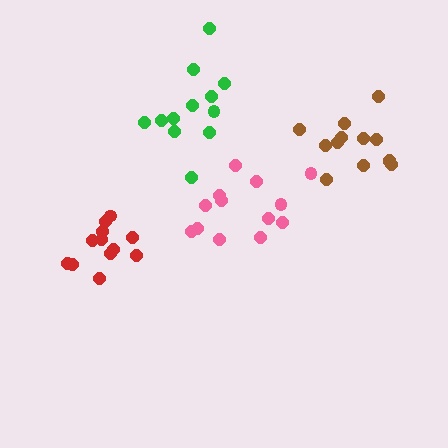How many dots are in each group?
Group 1: 12 dots, Group 2: 13 dots, Group 3: 13 dots, Group 4: 12 dots (50 total).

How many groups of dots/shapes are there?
There are 4 groups.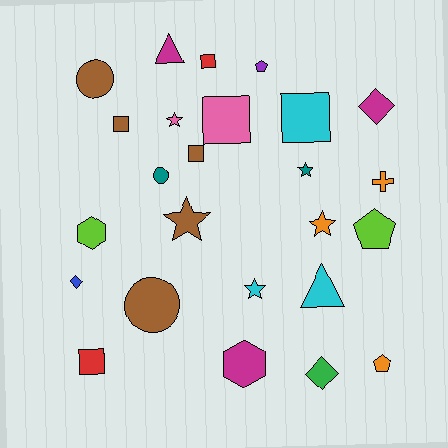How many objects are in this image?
There are 25 objects.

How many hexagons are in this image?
There are 2 hexagons.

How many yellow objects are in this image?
There are no yellow objects.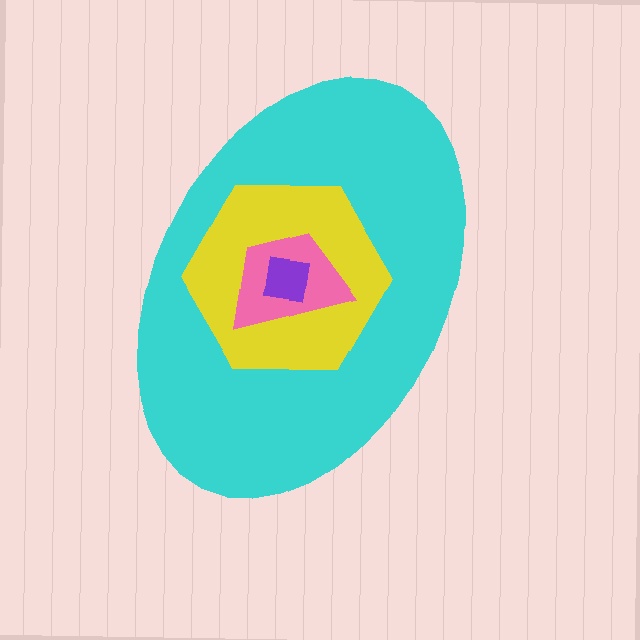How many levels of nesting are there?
4.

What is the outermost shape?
The cyan ellipse.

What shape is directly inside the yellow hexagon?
The pink trapezoid.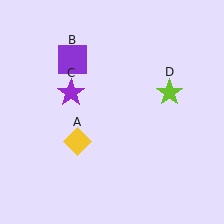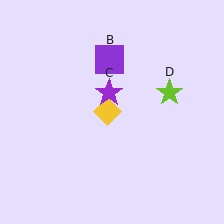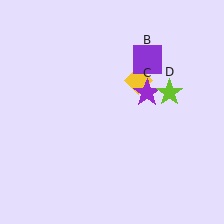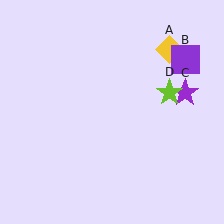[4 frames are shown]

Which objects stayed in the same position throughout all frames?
Lime star (object D) remained stationary.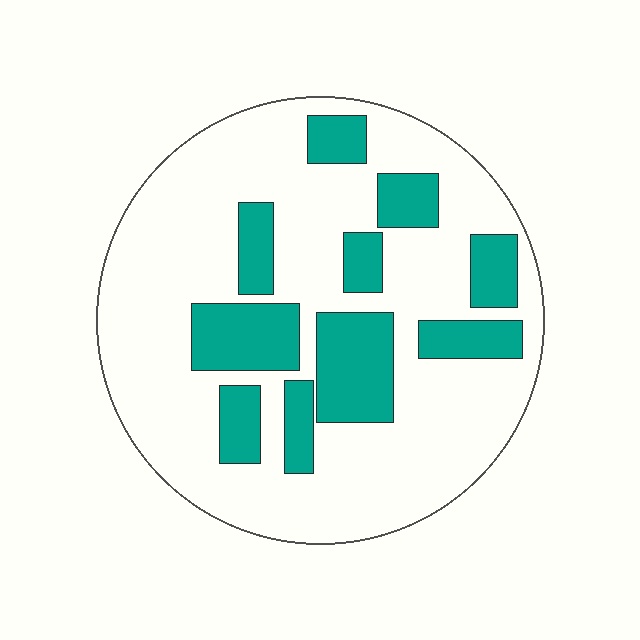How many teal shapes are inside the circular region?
10.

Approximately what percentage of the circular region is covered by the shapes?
Approximately 25%.